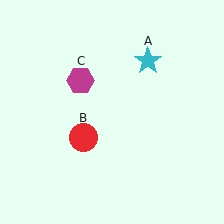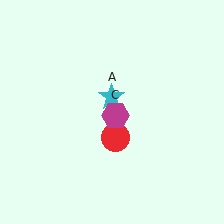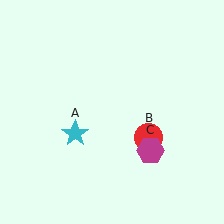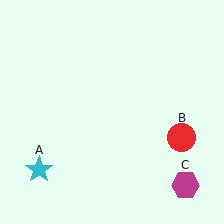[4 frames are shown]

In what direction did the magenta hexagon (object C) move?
The magenta hexagon (object C) moved down and to the right.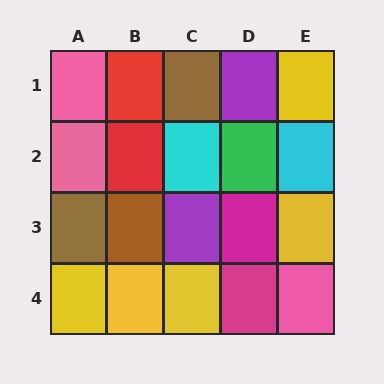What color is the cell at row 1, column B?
Red.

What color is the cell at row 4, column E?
Pink.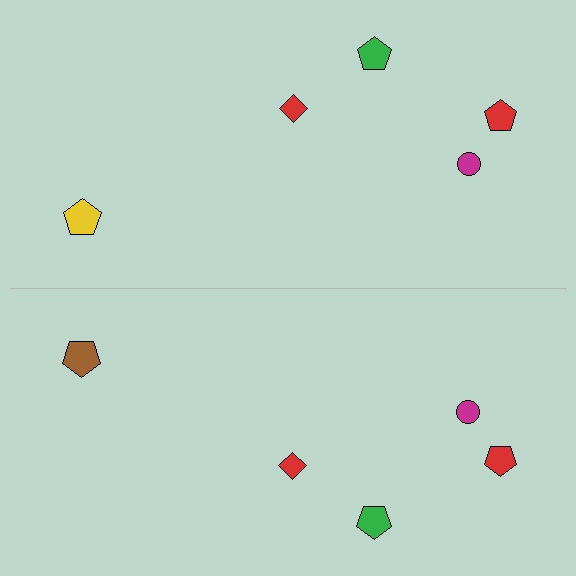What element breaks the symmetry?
The brown pentagon on the bottom side breaks the symmetry — its mirror counterpart is yellow.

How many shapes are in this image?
There are 10 shapes in this image.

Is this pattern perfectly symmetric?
No, the pattern is not perfectly symmetric. The brown pentagon on the bottom side breaks the symmetry — its mirror counterpart is yellow.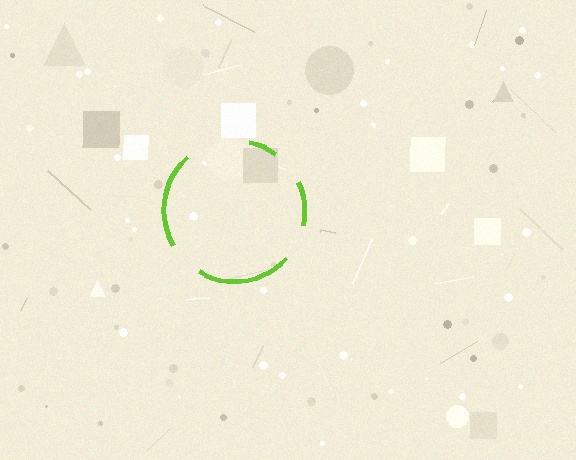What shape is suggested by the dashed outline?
The dashed outline suggests a circle.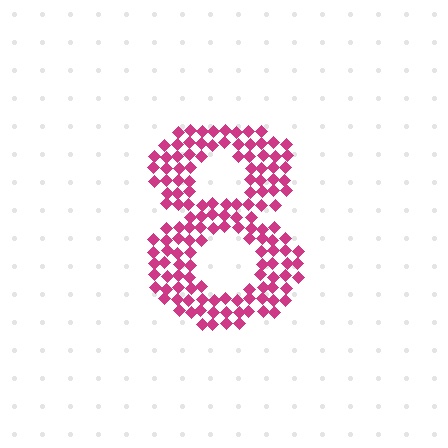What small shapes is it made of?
It is made of small diamonds.